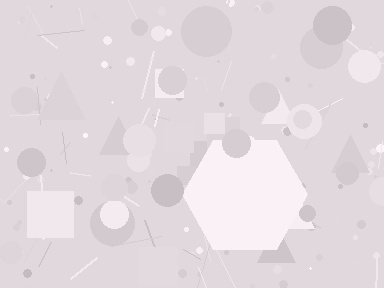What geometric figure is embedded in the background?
A hexagon is embedded in the background.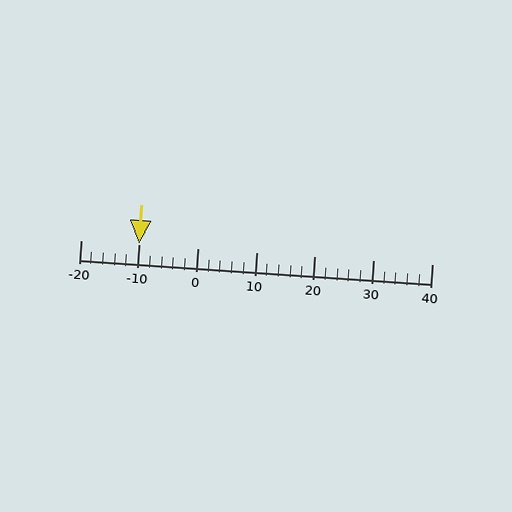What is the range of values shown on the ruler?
The ruler shows values from -20 to 40.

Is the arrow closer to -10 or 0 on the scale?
The arrow is closer to -10.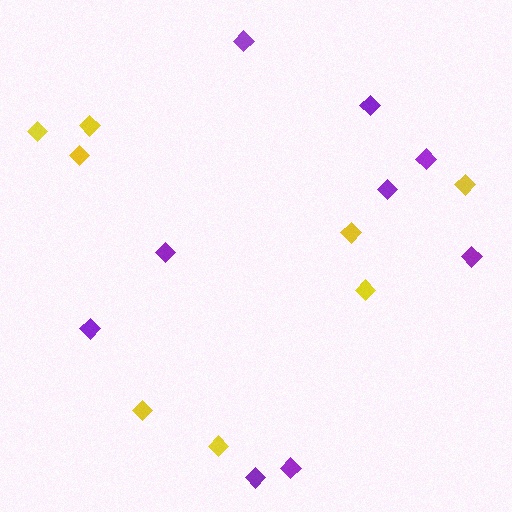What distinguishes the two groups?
There are 2 groups: one group of purple diamonds (9) and one group of yellow diamonds (8).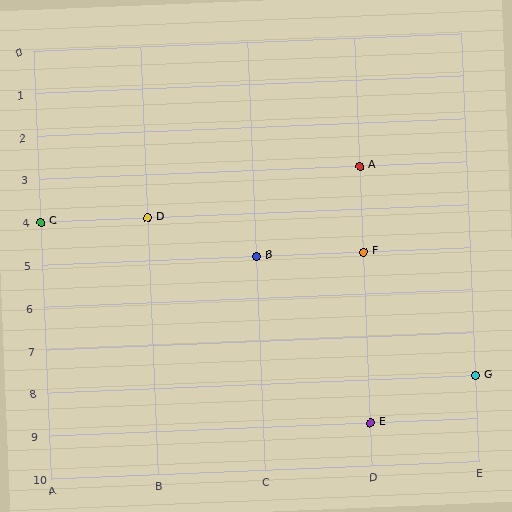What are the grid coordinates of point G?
Point G is at grid coordinates (E, 8).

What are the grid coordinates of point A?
Point A is at grid coordinates (D, 3).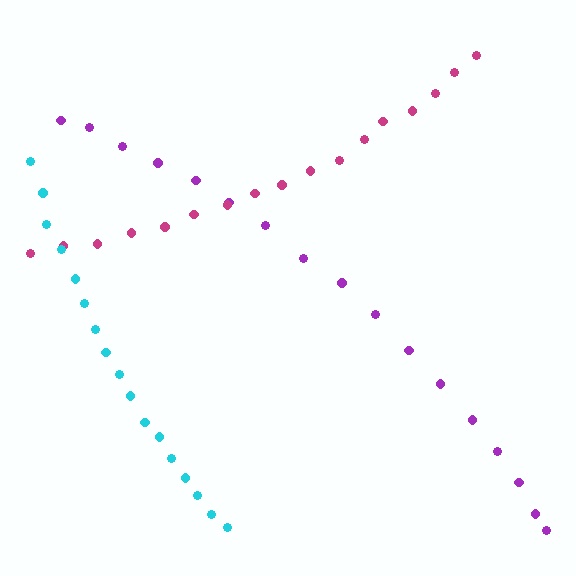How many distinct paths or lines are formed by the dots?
There are 3 distinct paths.